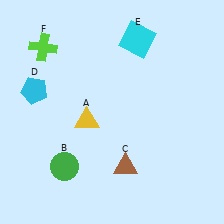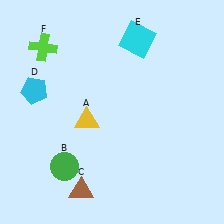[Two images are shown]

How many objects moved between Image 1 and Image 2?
1 object moved between the two images.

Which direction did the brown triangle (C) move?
The brown triangle (C) moved left.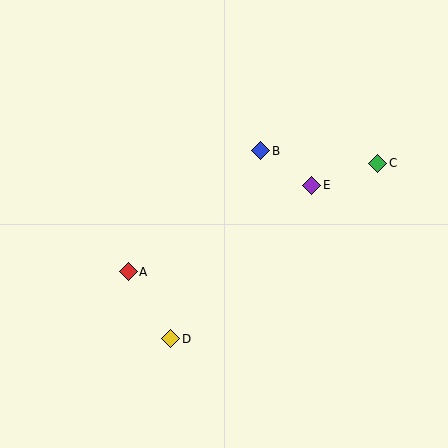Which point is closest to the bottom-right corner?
Point C is closest to the bottom-right corner.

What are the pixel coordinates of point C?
Point C is at (378, 163).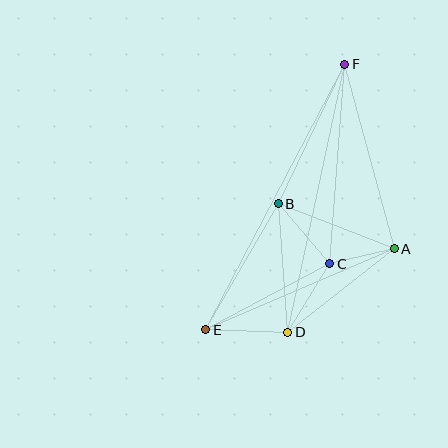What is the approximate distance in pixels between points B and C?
The distance between B and C is approximately 79 pixels.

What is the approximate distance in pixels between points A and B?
The distance between A and B is approximately 124 pixels.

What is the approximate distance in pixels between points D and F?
The distance between D and F is approximately 274 pixels.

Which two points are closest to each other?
Points A and C are closest to each other.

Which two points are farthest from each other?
Points E and F are farthest from each other.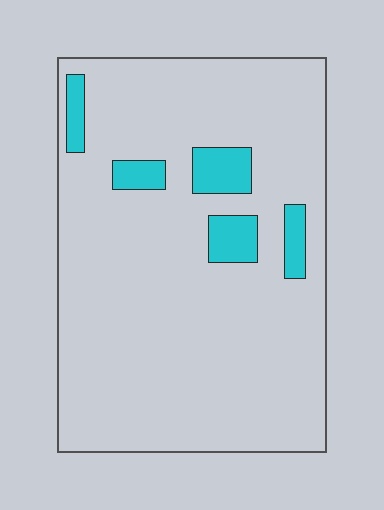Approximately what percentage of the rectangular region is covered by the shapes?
Approximately 10%.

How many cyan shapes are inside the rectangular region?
5.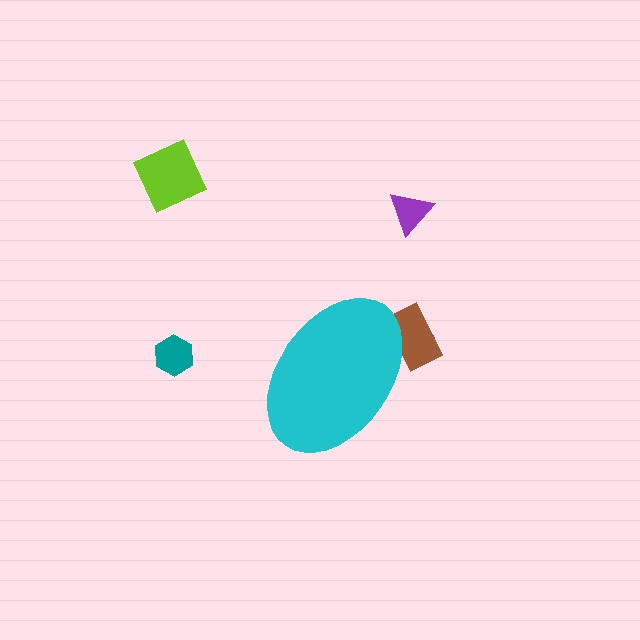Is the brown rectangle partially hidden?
Yes, the brown rectangle is partially hidden behind the cyan ellipse.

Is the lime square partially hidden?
No, the lime square is fully visible.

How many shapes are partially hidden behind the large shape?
2 shapes are partially hidden.